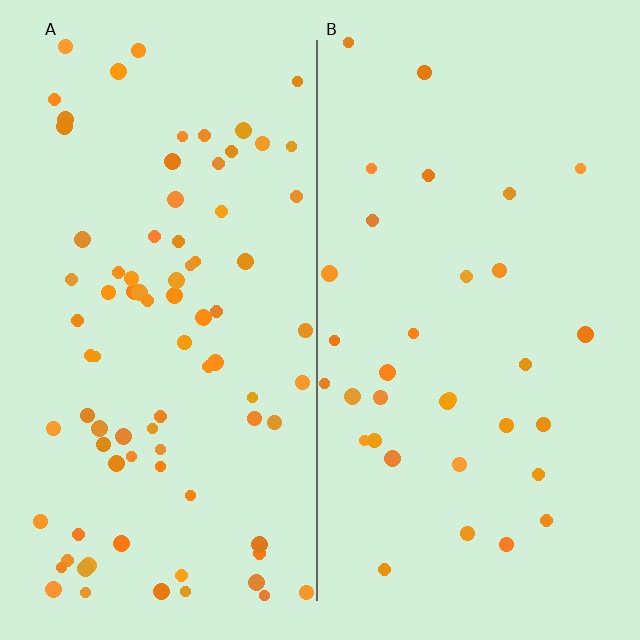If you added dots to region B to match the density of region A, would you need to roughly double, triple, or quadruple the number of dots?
Approximately double.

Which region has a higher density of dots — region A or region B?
A (the left).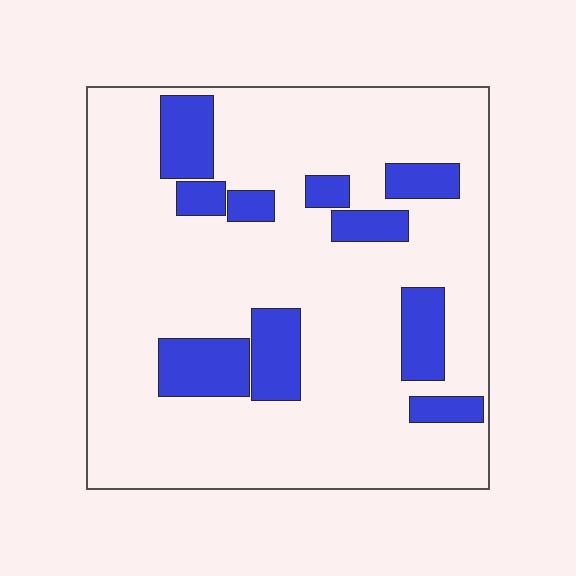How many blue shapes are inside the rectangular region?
10.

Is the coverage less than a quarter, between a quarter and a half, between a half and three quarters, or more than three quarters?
Less than a quarter.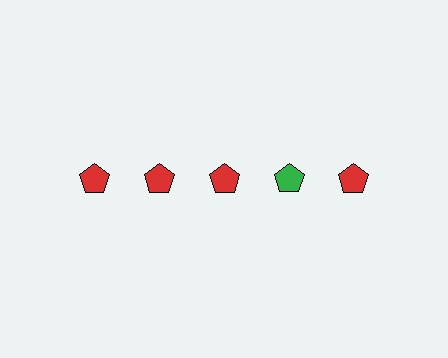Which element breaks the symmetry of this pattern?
The green pentagon in the top row, second from right column breaks the symmetry. All other shapes are red pentagons.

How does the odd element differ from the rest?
It has a different color: green instead of red.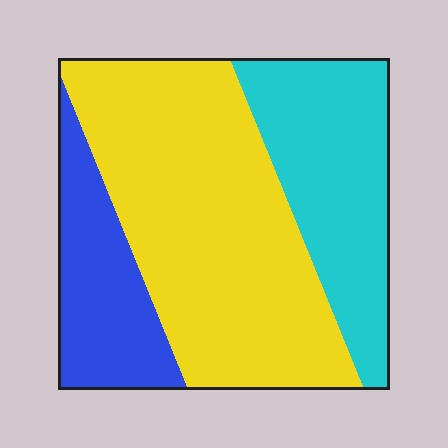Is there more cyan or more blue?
Cyan.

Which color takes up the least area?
Blue, at roughly 20%.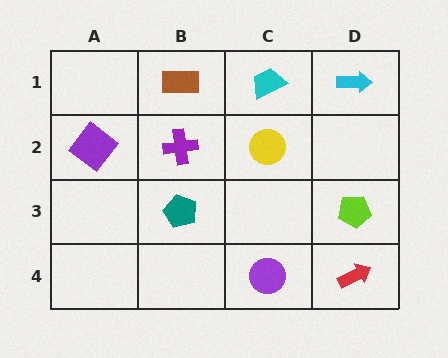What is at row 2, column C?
A yellow circle.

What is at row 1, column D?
A cyan arrow.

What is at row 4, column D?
A red arrow.